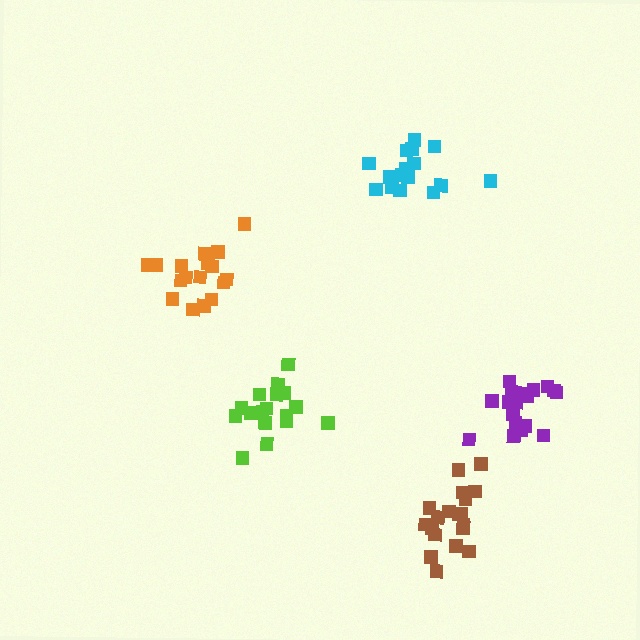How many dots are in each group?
Group 1: 18 dots, Group 2: 18 dots, Group 3: 19 dots, Group 4: 19 dots, Group 5: 20 dots (94 total).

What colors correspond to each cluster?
The clusters are colored: lime, orange, cyan, brown, purple.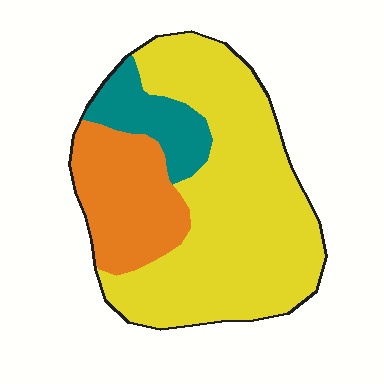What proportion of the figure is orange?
Orange covers 23% of the figure.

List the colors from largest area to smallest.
From largest to smallest: yellow, orange, teal.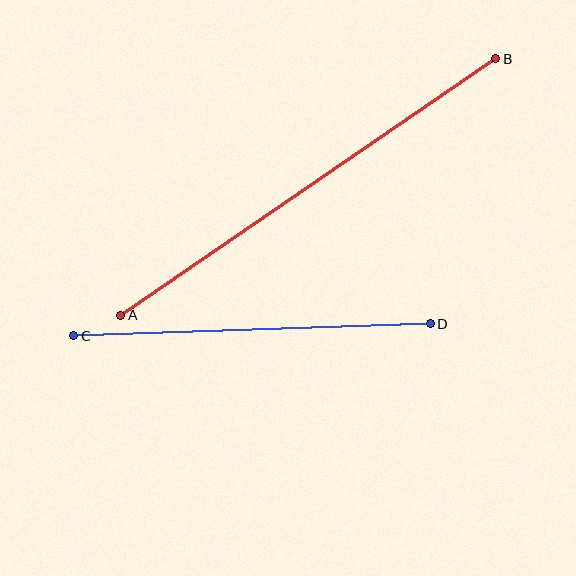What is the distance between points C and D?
The distance is approximately 357 pixels.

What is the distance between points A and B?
The distance is approximately 454 pixels.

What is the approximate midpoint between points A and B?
The midpoint is at approximately (308, 187) pixels.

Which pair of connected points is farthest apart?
Points A and B are farthest apart.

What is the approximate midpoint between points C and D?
The midpoint is at approximately (252, 330) pixels.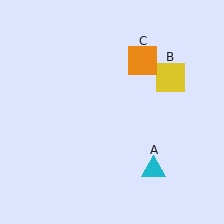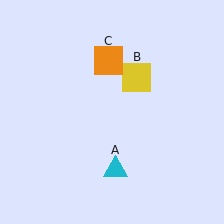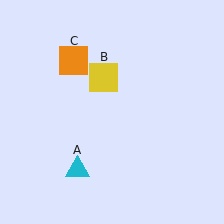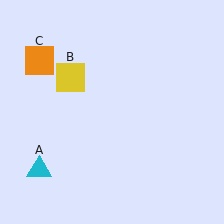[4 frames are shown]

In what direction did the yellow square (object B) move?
The yellow square (object B) moved left.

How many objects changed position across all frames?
3 objects changed position: cyan triangle (object A), yellow square (object B), orange square (object C).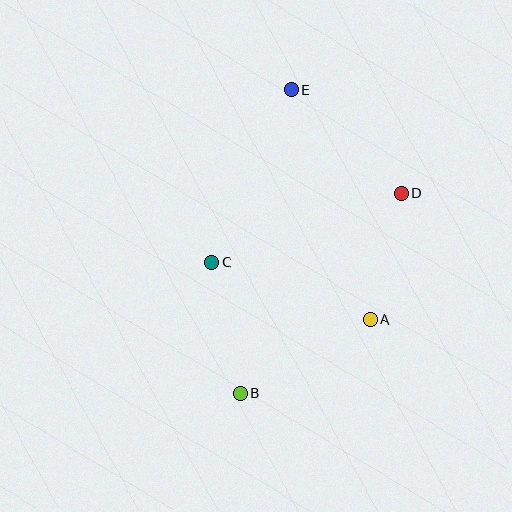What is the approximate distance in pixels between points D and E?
The distance between D and E is approximately 151 pixels.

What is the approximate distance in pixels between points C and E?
The distance between C and E is approximately 190 pixels.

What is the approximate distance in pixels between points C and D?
The distance between C and D is approximately 202 pixels.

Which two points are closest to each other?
Points A and D are closest to each other.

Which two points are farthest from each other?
Points B and E are farthest from each other.